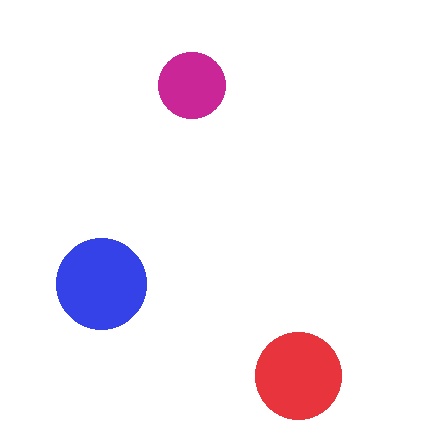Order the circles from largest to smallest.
the blue one, the red one, the magenta one.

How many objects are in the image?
There are 3 objects in the image.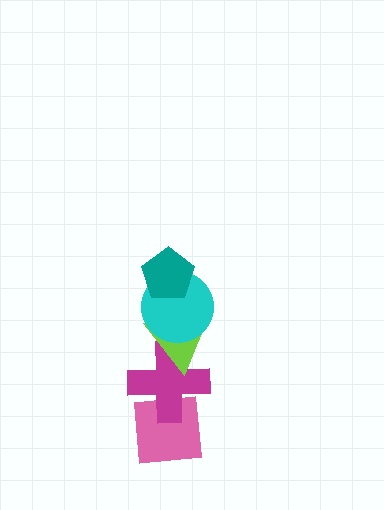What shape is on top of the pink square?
The magenta cross is on top of the pink square.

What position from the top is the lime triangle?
The lime triangle is 3rd from the top.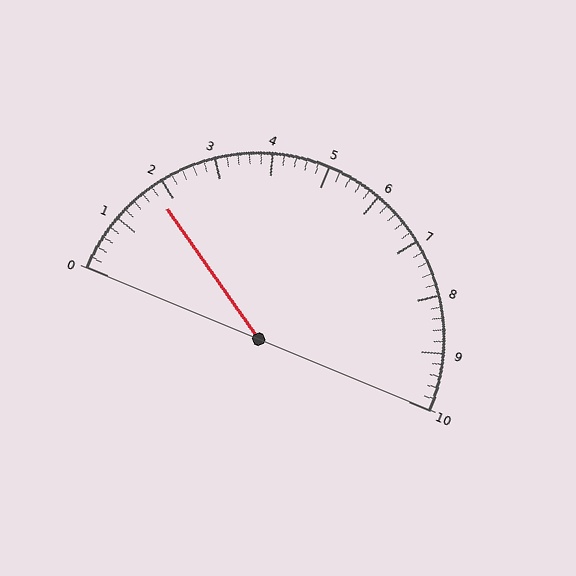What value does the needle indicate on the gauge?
The needle indicates approximately 1.8.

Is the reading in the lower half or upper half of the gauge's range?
The reading is in the lower half of the range (0 to 10).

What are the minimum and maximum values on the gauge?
The gauge ranges from 0 to 10.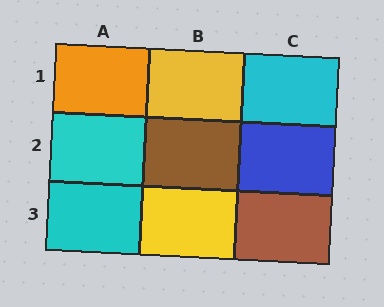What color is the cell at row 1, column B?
Yellow.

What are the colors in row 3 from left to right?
Cyan, yellow, brown.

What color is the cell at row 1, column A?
Orange.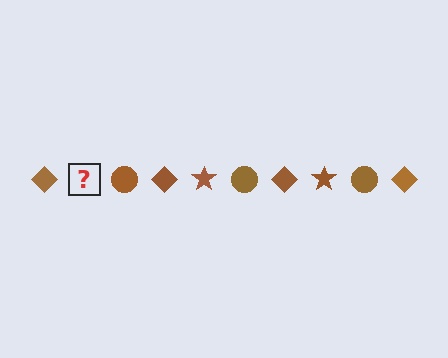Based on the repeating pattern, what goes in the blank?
The blank should be a brown star.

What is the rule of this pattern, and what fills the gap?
The rule is that the pattern cycles through diamond, star, circle shapes in brown. The gap should be filled with a brown star.